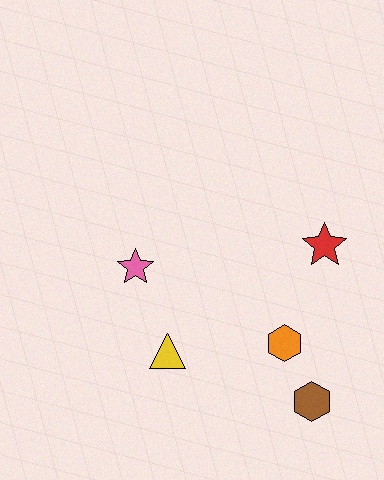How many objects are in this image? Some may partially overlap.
There are 5 objects.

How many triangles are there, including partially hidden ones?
There is 1 triangle.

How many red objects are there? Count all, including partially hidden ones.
There is 1 red object.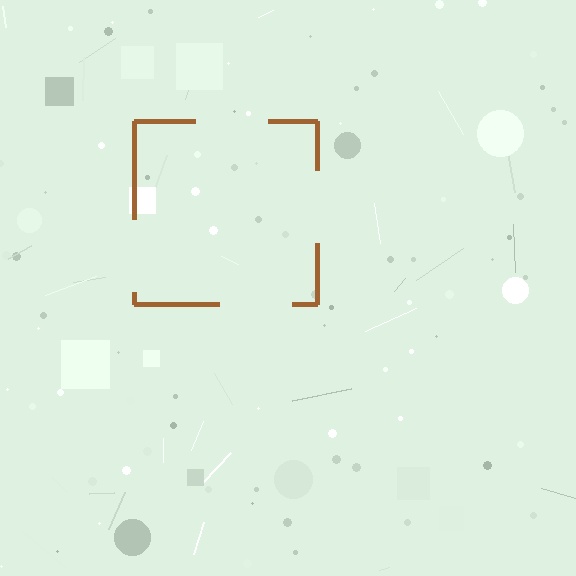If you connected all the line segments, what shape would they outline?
They would outline a square.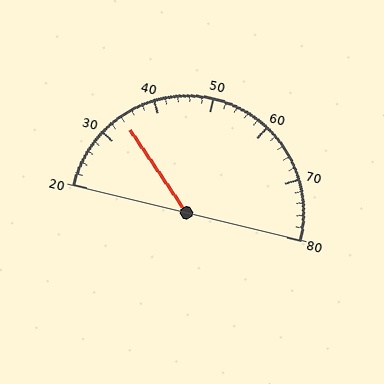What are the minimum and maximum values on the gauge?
The gauge ranges from 20 to 80.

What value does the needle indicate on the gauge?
The needle indicates approximately 34.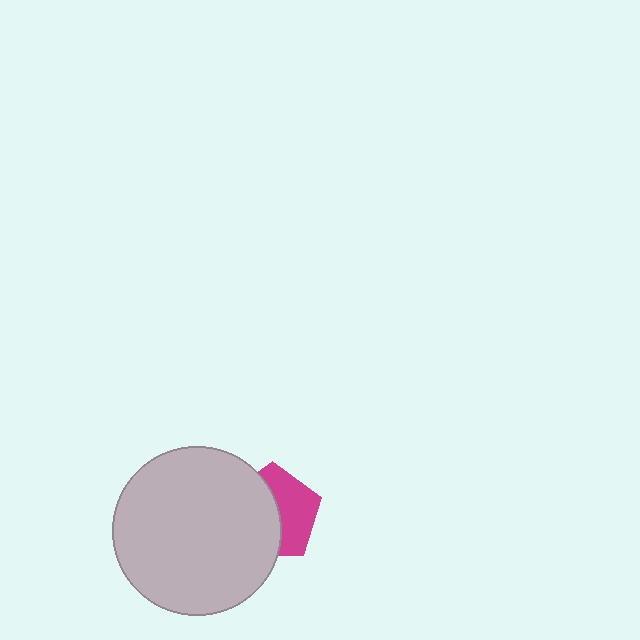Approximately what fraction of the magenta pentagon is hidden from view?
Roughly 53% of the magenta pentagon is hidden behind the light gray circle.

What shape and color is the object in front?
The object in front is a light gray circle.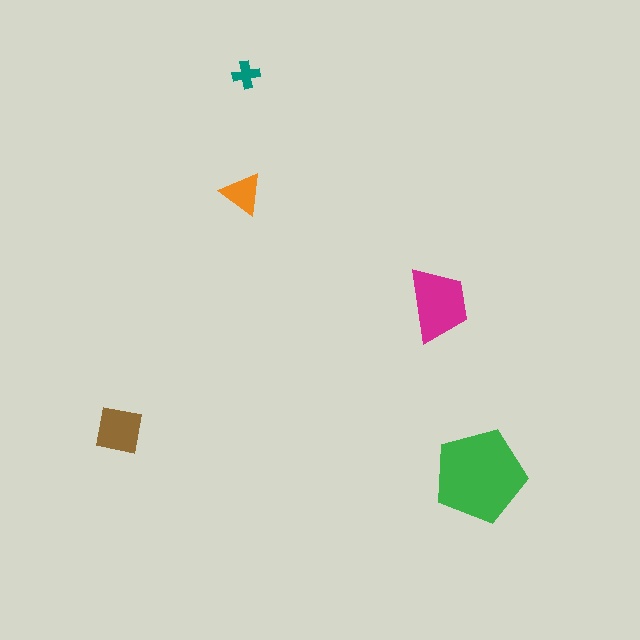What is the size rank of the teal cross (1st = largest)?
5th.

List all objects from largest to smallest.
The green pentagon, the magenta trapezoid, the brown square, the orange triangle, the teal cross.